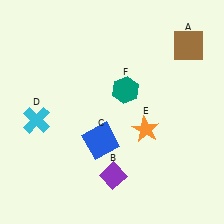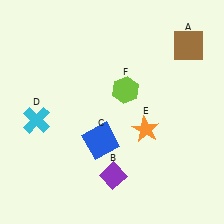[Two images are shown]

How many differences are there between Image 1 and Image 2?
There is 1 difference between the two images.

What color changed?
The hexagon (F) changed from teal in Image 1 to lime in Image 2.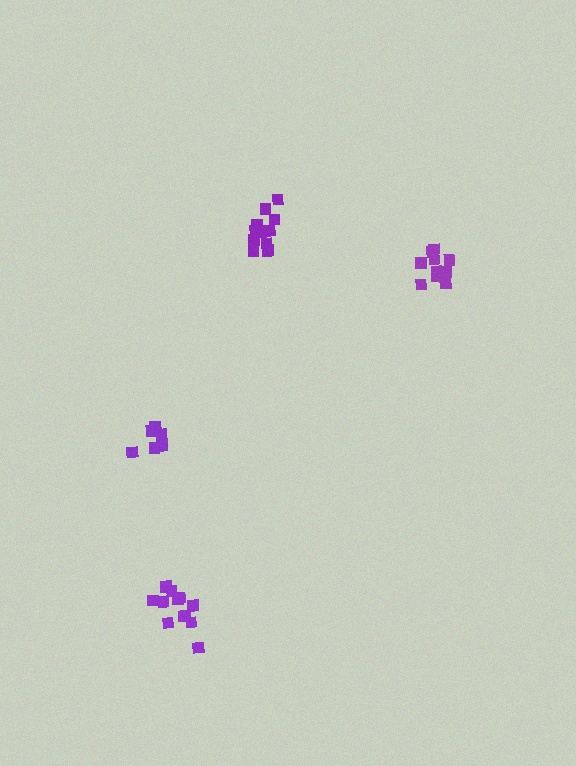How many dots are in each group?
Group 1: 7 dots, Group 2: 12 dots, Group 3: 11 dots, Group 4: 13 dots (43 total).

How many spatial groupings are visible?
There are 4 spatial groupings.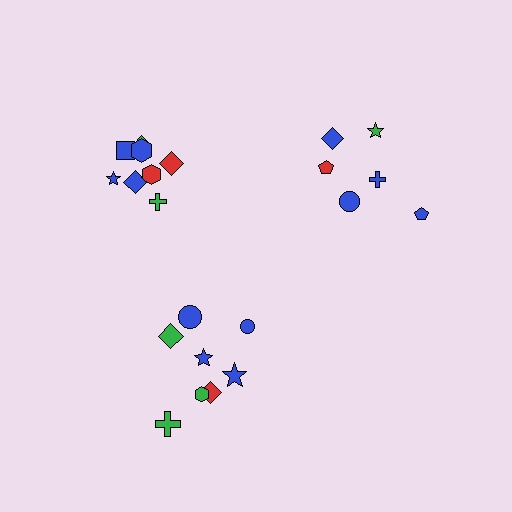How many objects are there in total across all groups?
There are 22 objects.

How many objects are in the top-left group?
There are 8 objects.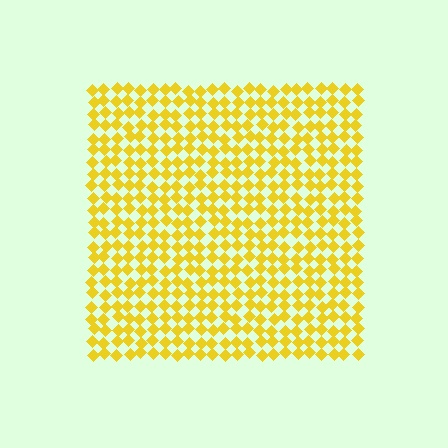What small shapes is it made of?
It is made of small diamonds.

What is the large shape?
The large shape is a square.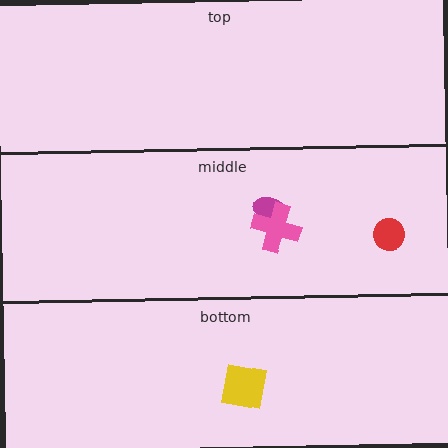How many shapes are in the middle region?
3.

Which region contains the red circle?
The middle region.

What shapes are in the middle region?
The magenta ellipse, the pink cross, the red circle.